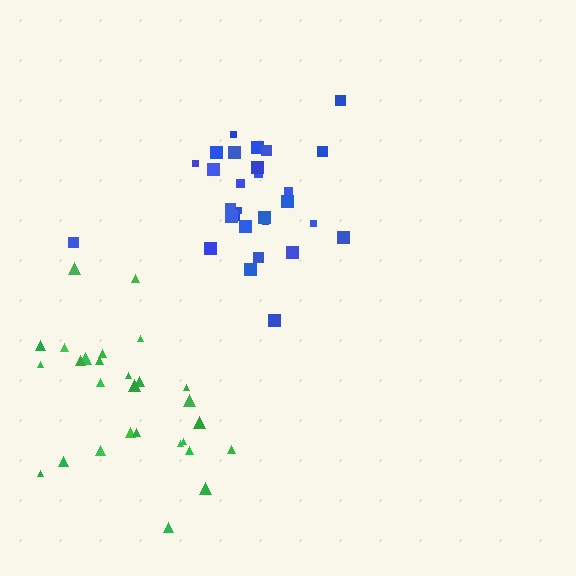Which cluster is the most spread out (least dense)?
Green.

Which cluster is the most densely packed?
Blue.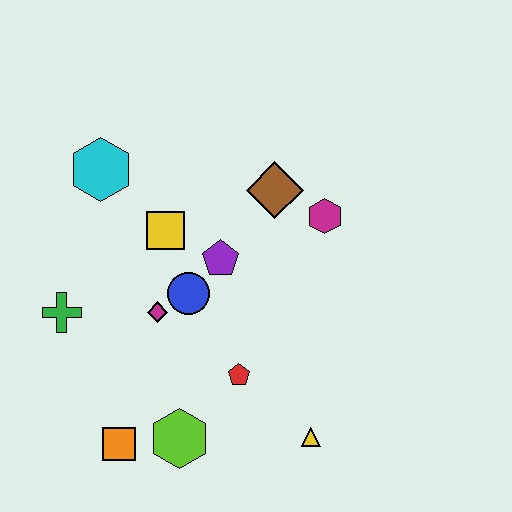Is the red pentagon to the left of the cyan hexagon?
No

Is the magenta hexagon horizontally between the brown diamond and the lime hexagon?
No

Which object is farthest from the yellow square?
The yellow triangle is farthest from the yellow square.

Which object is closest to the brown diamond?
The magenta hexagon is closest to the brown diamond.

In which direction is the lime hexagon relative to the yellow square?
The lime hexagon is below the yellow square.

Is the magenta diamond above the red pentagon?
Yes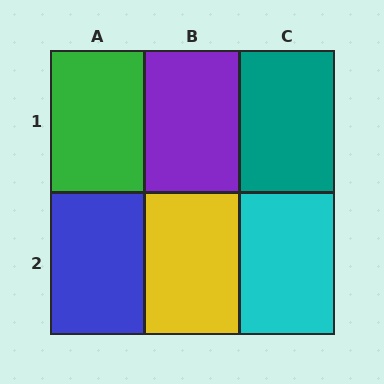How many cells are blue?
1 cell is blue.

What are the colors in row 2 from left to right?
Blue, yellow, cyan.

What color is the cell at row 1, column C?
Teal.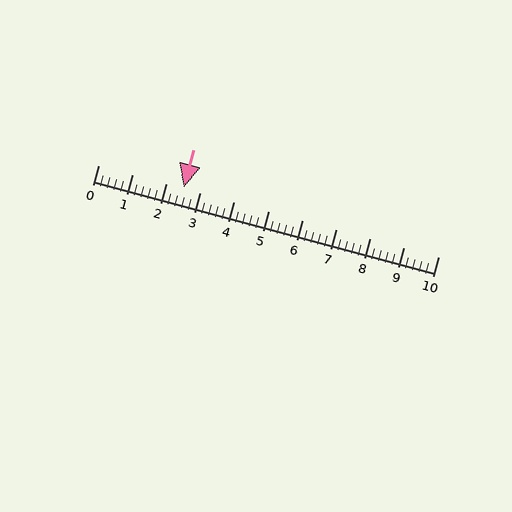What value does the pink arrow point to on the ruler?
The pink arrow points to approximately 2.5.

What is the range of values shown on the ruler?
The ruler shows values from 0 to 10.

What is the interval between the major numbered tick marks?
The major tick marks are spaced 1 units apart.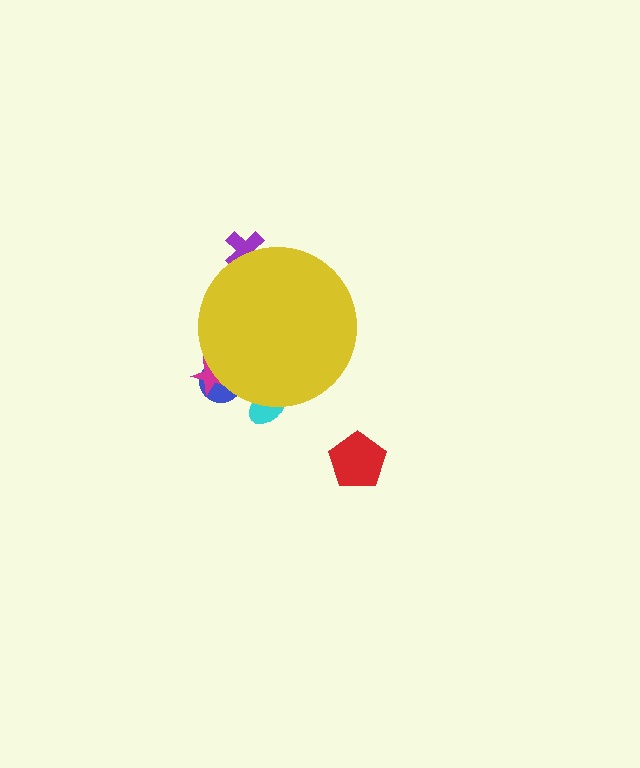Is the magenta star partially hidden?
Yes, the magenta star is partially hidden behind the yellow circle.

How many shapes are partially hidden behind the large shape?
4 shapes are partially hidden.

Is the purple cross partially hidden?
Yes, the purple cross is partially hidden behind the yellow circle.